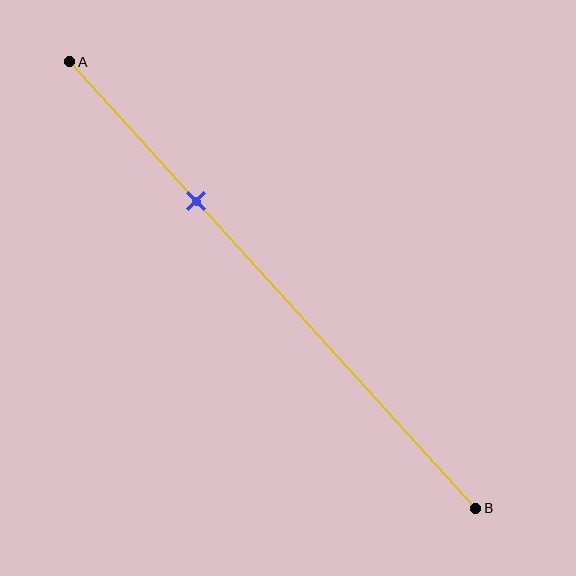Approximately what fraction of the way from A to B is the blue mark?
The blue mark is approximately 30% of the way from A to B.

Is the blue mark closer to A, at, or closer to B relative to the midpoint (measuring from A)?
The blue mark is closer to point A than the midpoint of segment AB.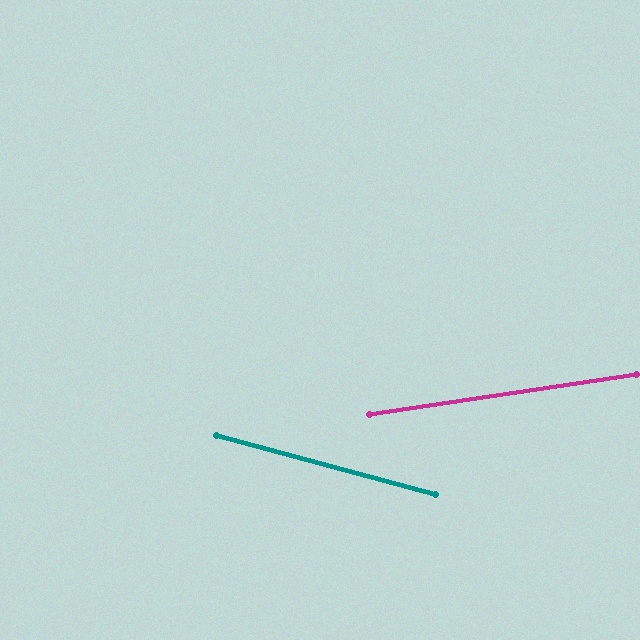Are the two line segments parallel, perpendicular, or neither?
Neither parallel nor perpendicular — they differ by about 24°.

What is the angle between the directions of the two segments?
Approximately 24 degrees.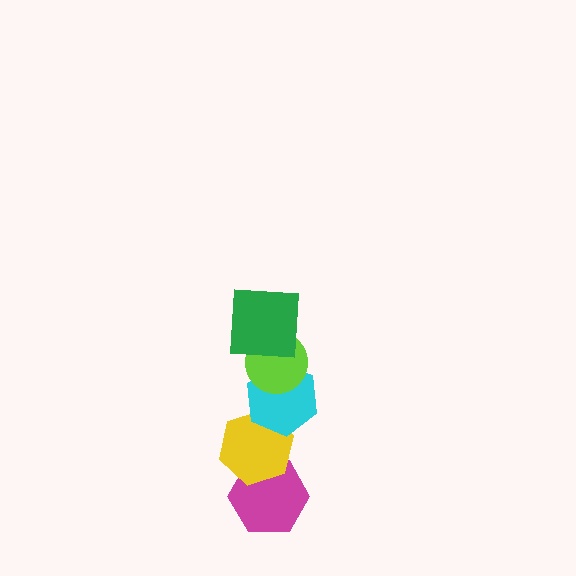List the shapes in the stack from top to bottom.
From top to bottom: the green square, the lime circle, the cyan hexagon, the yellow hexagon, the magenta hexagon.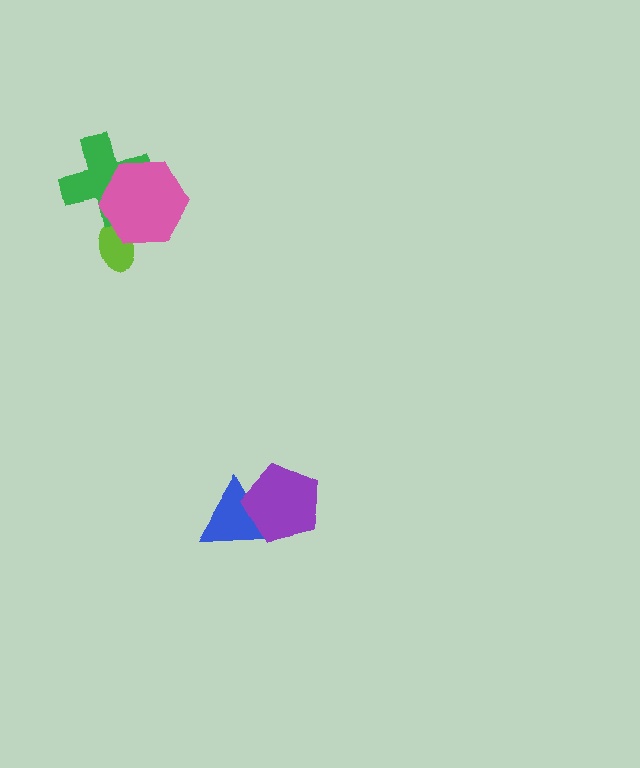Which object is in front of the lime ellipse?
The pink hexagon is in front of the lime ellipse.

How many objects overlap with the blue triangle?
1 object overlaps with the blue triangle.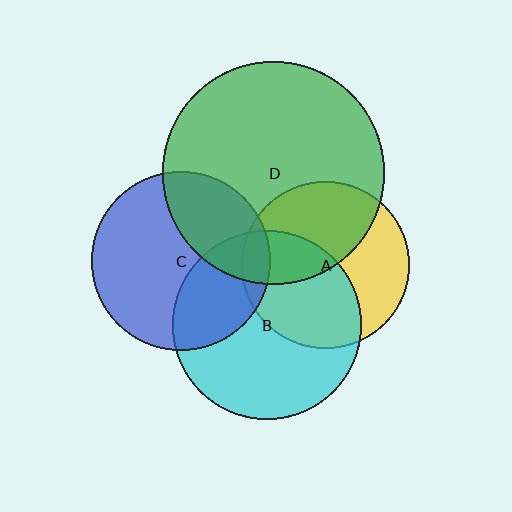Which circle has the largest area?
Circle D (green).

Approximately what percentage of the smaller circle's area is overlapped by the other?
Approximately 45%.